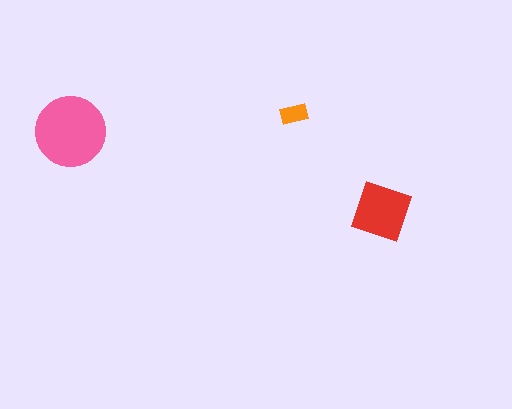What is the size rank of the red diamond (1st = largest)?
2nd.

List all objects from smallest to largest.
The orange rectangle, the red diamond, the pink circle.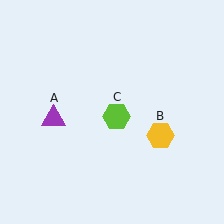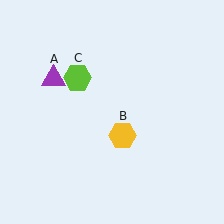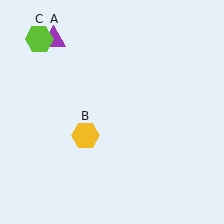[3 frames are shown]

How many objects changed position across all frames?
3 objects changed position: purple triangle (object A), yellow hexagon (object B), lime hexagon (object C).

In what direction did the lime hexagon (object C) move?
The lime hexagon (object C) moved up and to the left.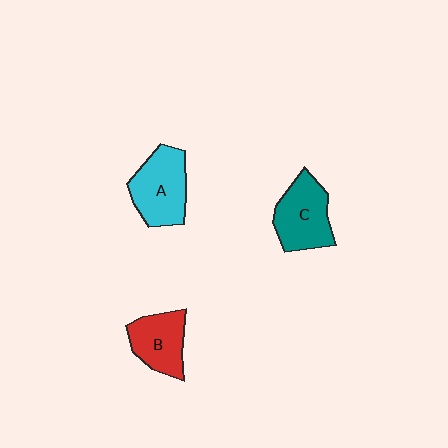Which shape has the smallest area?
Shape B (red).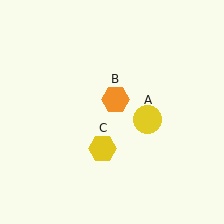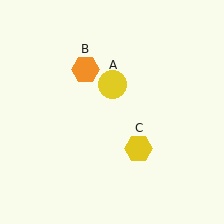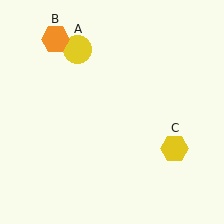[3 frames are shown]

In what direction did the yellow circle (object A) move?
The yellow circle (object A) moved up and to the left.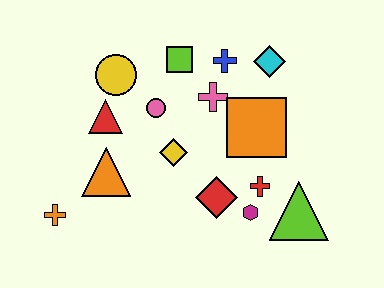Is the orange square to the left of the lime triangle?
Yes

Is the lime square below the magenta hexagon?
No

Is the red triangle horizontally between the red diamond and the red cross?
No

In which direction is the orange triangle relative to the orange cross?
The orange triangle is to the right of the orange cross.